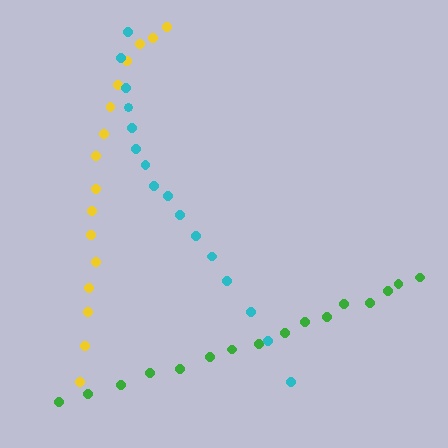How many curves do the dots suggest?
There are 3 distinct paths.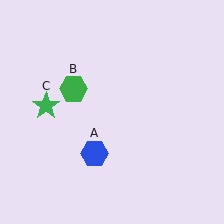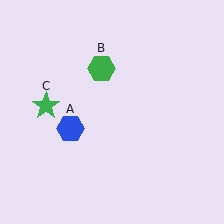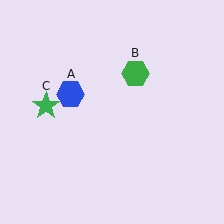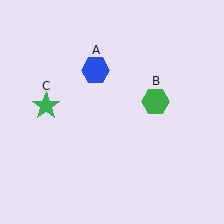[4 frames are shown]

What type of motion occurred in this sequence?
The blue hexagon (object A), green hexagon (object B) rotated clockwise around the center of the scene.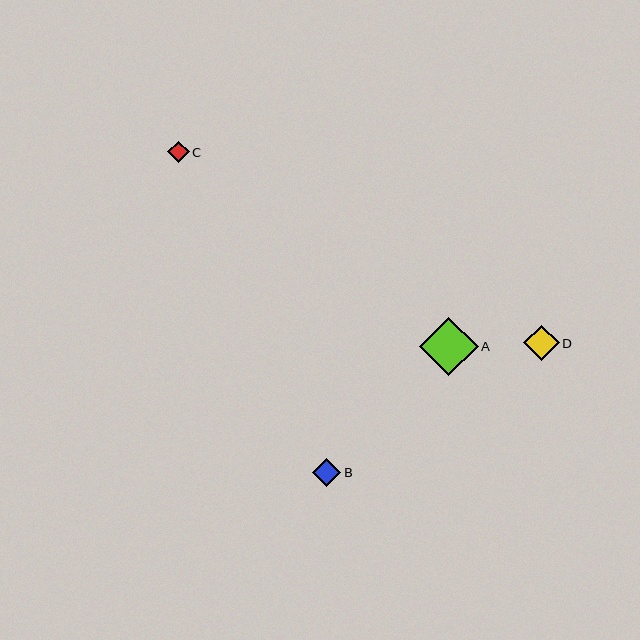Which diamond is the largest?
Diamond A is the largest with a size of approximately 58 pixels.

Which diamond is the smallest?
Diamond C is the smallest with a size of approximately 21 pixels.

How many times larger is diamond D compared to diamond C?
Diamond D is approximately 1.7 times the size of diamond C.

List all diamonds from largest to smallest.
From largest to smallest: A, D, B, C.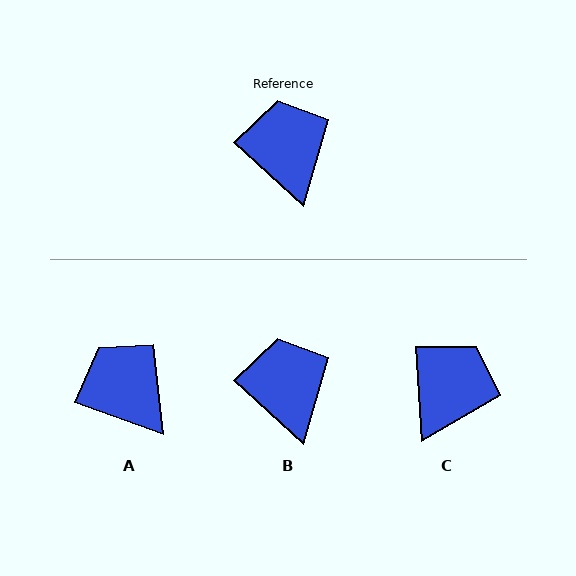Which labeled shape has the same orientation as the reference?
B.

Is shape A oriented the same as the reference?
No, it is off by about 23 degrees.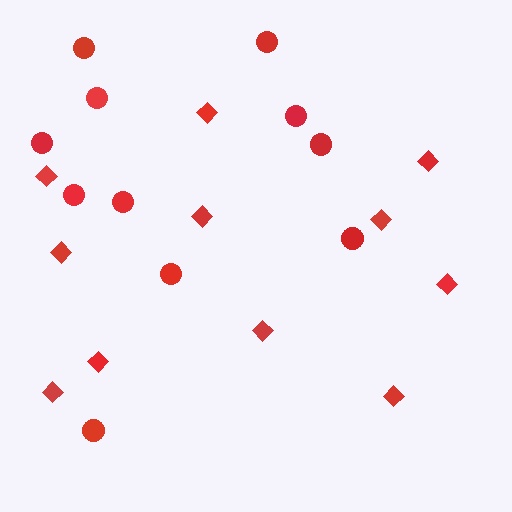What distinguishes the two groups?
There are 2 groups: one group of diamonds (11) and one group of circles (11).